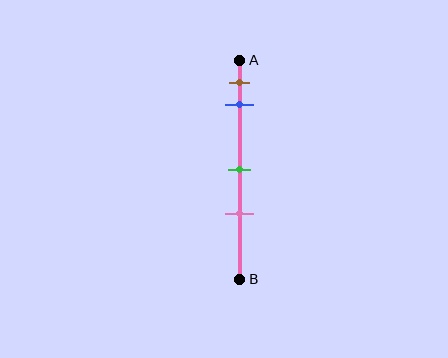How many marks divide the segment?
There are 4 marks dividing the segment.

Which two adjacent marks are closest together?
The brown and blue marks are the closest adjacent pair.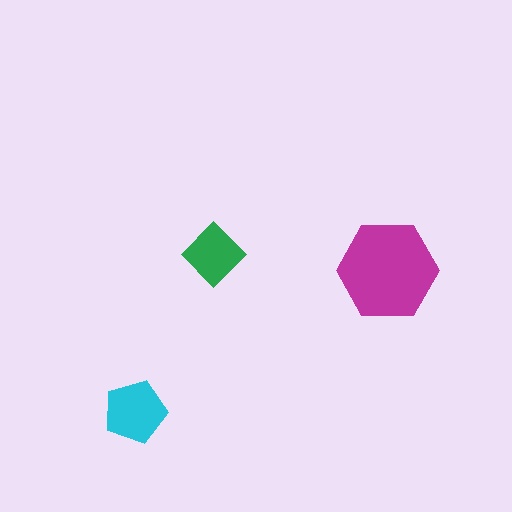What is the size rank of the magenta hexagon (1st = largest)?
1st.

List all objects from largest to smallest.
The magenta hexagon, the cyan pentagon, the green diamond.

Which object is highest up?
The green diamond is topmost.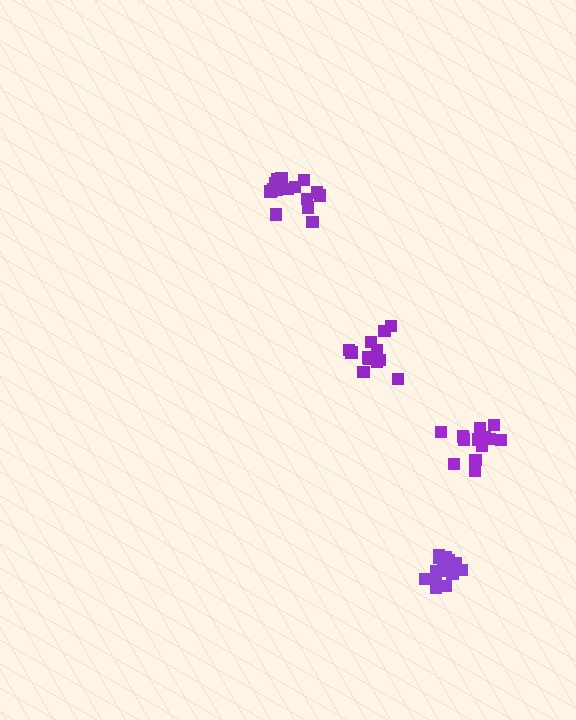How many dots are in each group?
Group 1: 14 dots, Group 2: 16 dots, Group 3: 14 dots, Group 4: 12 dots (56 total).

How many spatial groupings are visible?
There are 4 spatial groupings.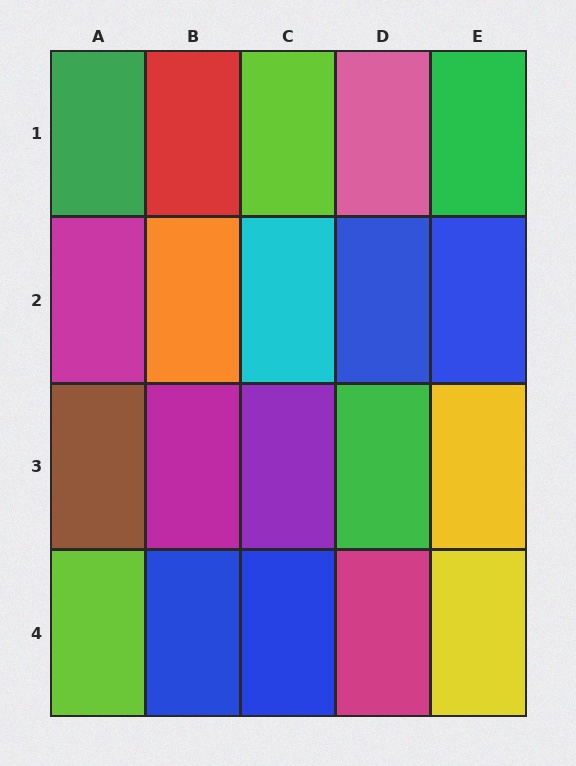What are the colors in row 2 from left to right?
Magenta, orange, cyan, blue, blue.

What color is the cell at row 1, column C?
Lime.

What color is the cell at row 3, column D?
Green.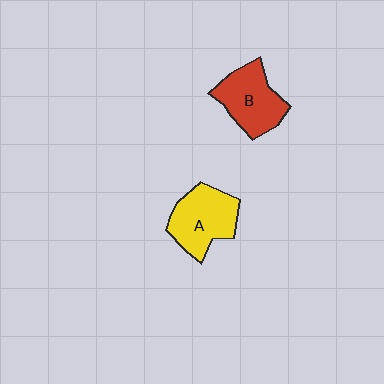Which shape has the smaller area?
Shape B (red).